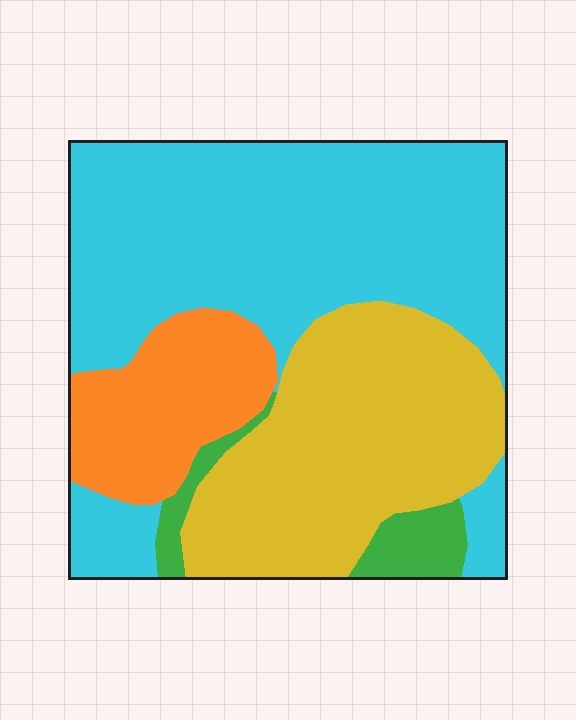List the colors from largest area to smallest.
From largest to smallest: cyan, yellow, orange, green.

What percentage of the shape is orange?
Orange takes up less than a sixth of the shape.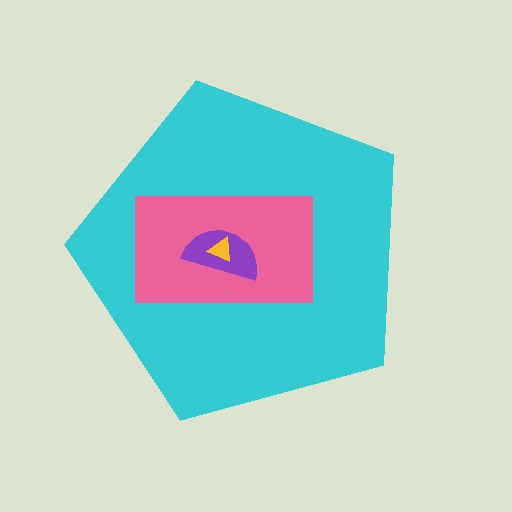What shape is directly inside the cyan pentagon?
The pink rectangle.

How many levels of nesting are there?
4.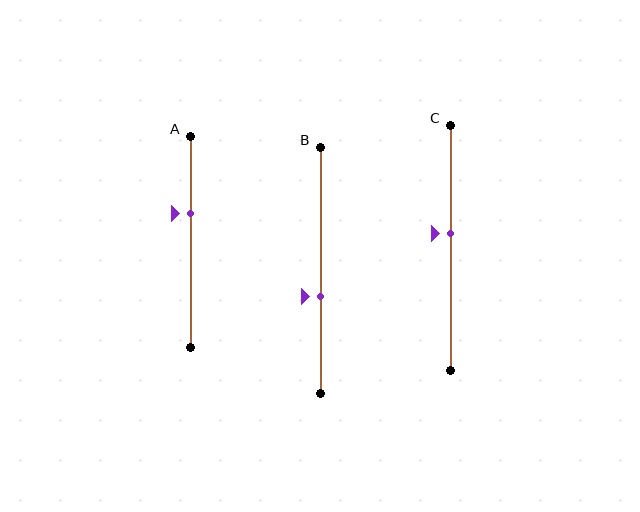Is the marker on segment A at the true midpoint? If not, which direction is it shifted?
No, the marker on segment A is shifted upward by about 13% of the segment length.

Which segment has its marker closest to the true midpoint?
Segment C has its marker closest to the true midpoint.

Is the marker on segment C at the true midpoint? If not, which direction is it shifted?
No, the marker on segment C is shifted upward by about 6% of the segment length.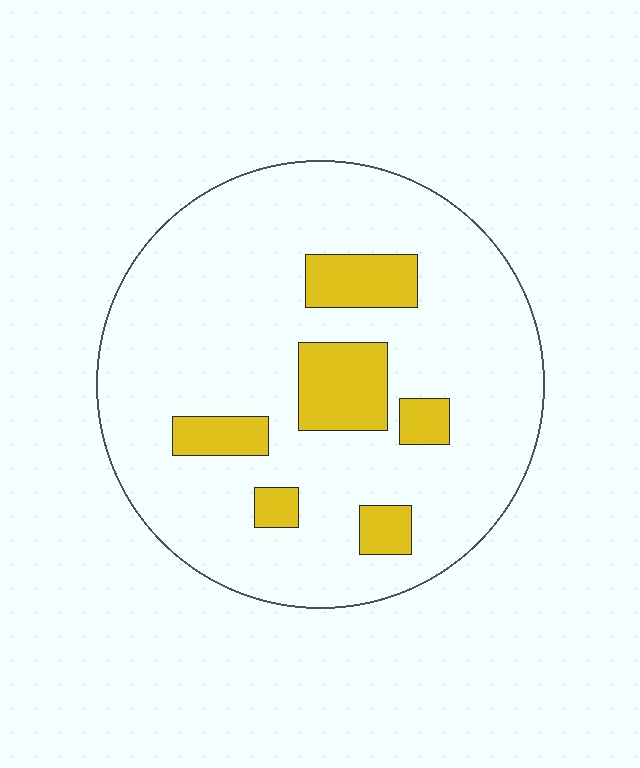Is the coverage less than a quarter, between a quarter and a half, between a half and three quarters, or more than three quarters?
Less than a quarter.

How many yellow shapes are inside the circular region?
6.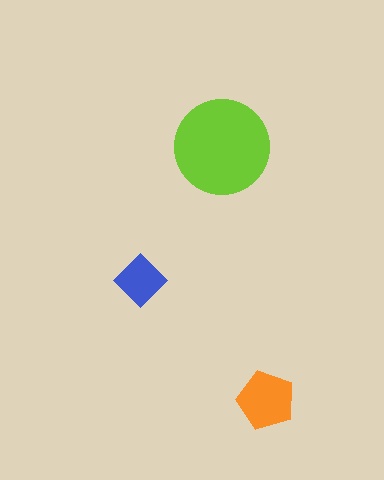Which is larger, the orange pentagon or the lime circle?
The lime circle.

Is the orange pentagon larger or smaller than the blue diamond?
Larger.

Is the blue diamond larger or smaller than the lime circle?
Smaller.